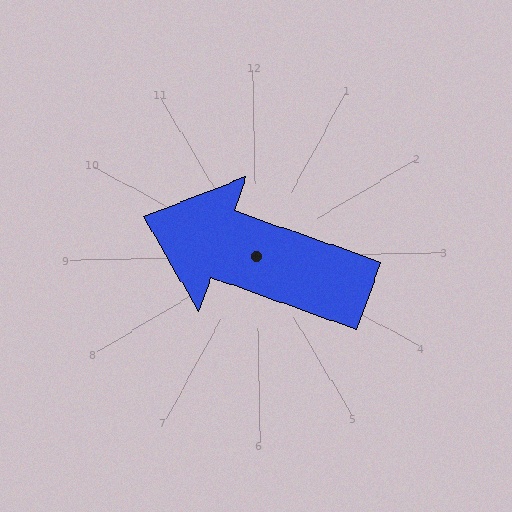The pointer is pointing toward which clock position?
Roughly 10 o'clock.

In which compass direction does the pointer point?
West.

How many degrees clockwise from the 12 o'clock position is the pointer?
Approximately 290 degrees.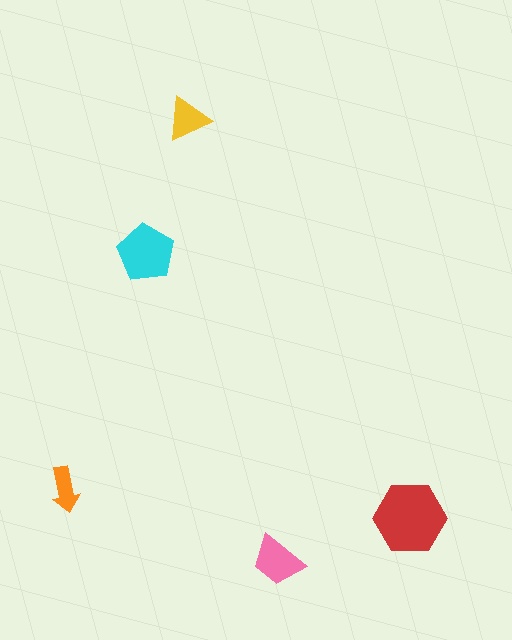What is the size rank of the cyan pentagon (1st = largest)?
2nd.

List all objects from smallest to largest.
The orange arrow, the yellow triangle, the pink trapezoid, the cyan pentagon, the red hexagon.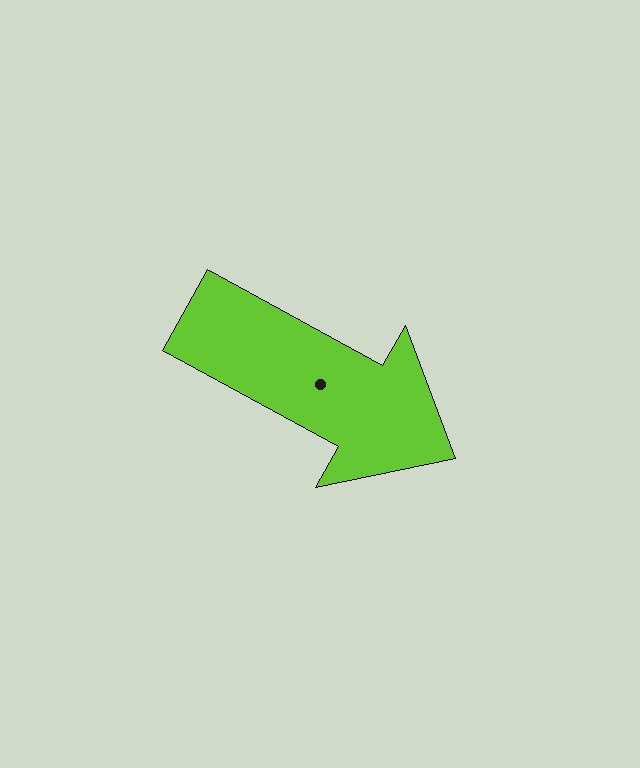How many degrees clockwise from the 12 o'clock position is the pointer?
Approximately 119 degrees.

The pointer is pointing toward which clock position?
Roughly 4 o'clock.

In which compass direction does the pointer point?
Southeast.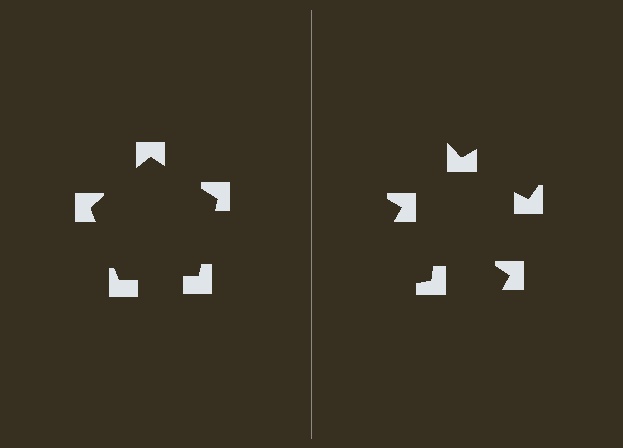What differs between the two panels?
The notched squares are positioned identically on both sides; only the wedge orientations differ. On the left they align to a pentagon; on the right they are misaligned.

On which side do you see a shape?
An illusory pentagon appears on the left side. On the right side the wedge cuts are rotated, so no coherent shape forms.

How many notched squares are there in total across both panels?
10 — 5 on each side.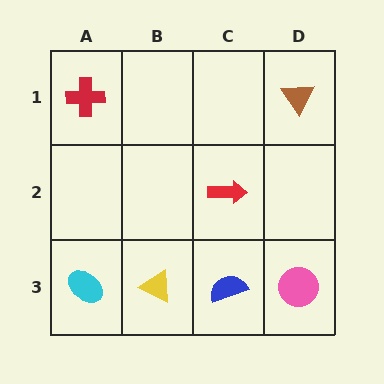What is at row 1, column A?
A red cross.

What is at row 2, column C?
A red arrow.